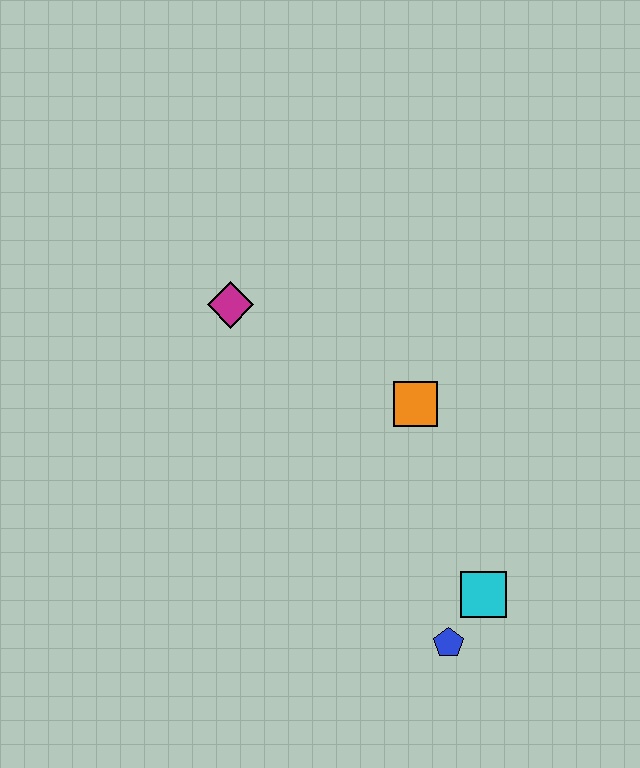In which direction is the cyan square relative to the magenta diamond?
The cyan square is below the magenta diamond.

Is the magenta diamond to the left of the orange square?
Yes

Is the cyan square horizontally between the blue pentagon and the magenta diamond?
No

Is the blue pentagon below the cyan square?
Yes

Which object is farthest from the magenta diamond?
The blue pentagon is farthest from the magenta diamond.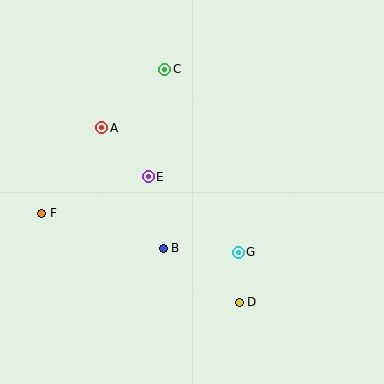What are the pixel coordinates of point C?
Point C is at (165, 69).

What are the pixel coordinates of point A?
Point A is at (102, 128).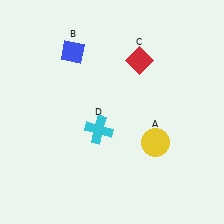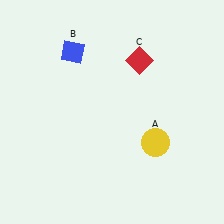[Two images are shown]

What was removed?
The cyan cross (D) was removed in Image 2.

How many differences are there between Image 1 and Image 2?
There is 1 difference between the two images.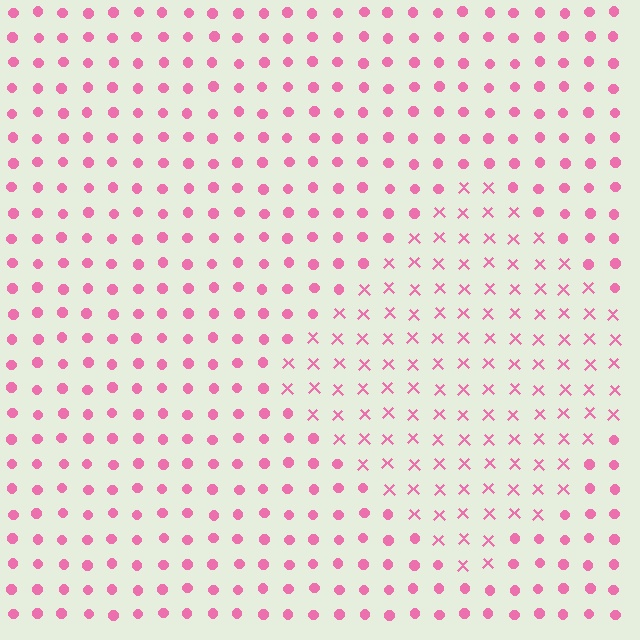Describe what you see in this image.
The image is filled with small pink elements arranged in a uniform grid. A diamond-shaped region contains X marks, while the surrounding area contains circles. The boundary is defined purely by the change in element shape.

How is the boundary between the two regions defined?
The boundary is defined by a change in element shape: X marks inside vs. circles outside. All elements share the same color and spacing.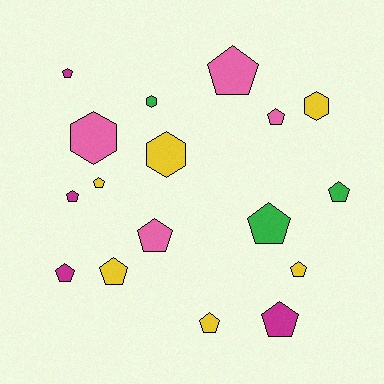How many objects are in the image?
There are 17 objects.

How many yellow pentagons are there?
There are 4 yellow pentagons.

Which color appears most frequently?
Yellow, with 6 objects.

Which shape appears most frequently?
Pentagon, with 13 objects.